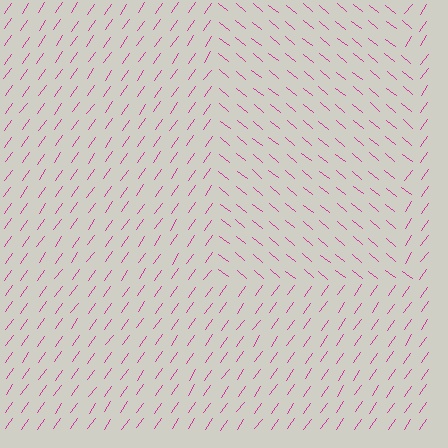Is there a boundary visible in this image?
Yes, there is a texture boundary formed by a change in line orientation.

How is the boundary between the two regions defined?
The boundary is defined purely by a change in line orientation (approximately 86 degrees difference). All lines are the same color and thickness.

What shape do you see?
I see a rectangle.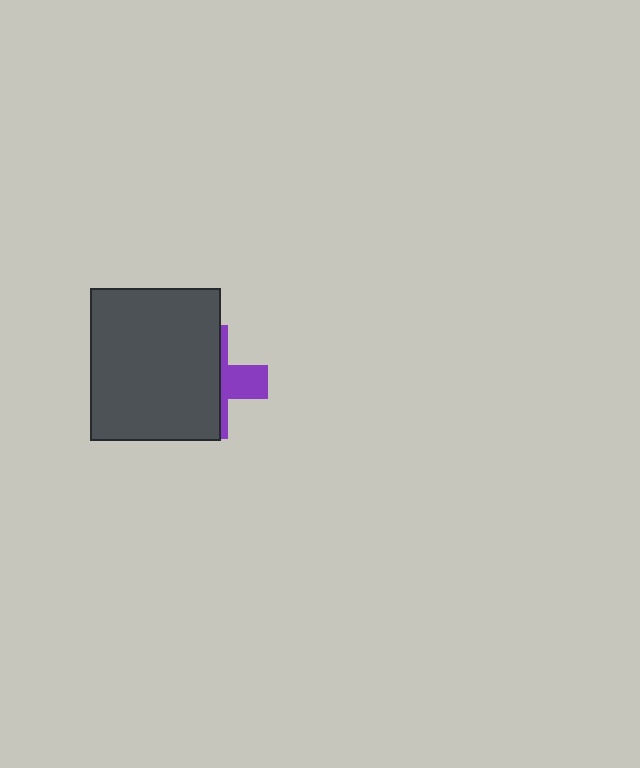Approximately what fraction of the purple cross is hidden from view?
Roughly 69% of the purple cross is hidden behind the dark gray rectangle.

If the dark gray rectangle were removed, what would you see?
You would see the complete purple cross.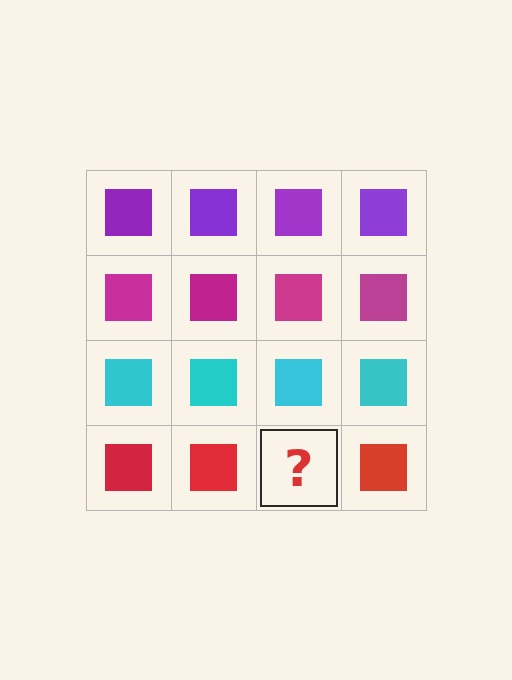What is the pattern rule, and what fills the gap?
The rule is that each row has a consistent color. The gap should be filled with a red square.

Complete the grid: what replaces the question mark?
The question mark should be replaced with a red square.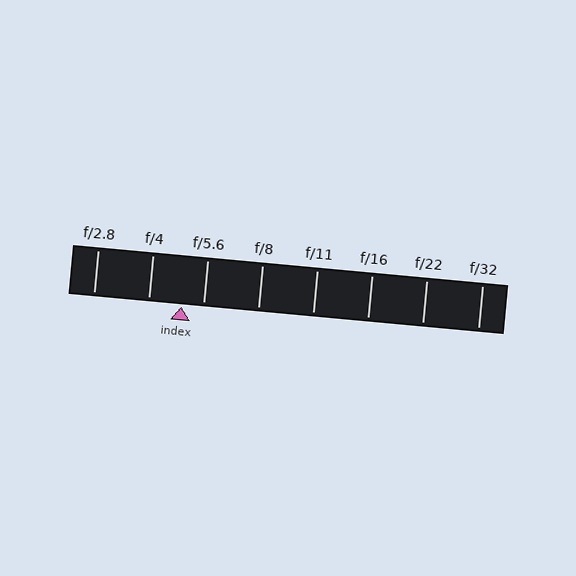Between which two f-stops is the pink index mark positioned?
The index mark is between f/4 and f/5.6.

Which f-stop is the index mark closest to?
The index mark is closest to f/5.6.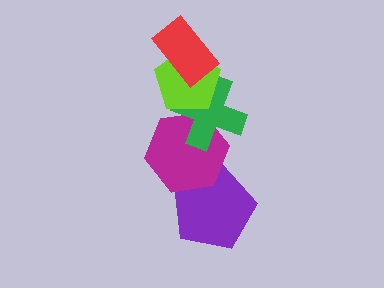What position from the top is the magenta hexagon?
The magenta hexagon is 4th from the top.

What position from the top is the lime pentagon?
The lime pentagon is 2nd from the top.